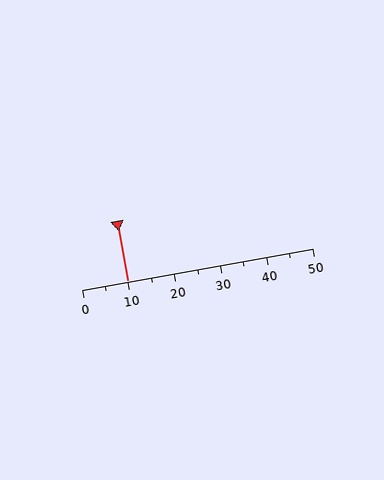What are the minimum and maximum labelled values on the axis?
The axis runs from 0 to 50.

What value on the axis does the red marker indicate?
The marker indicates approximately 10.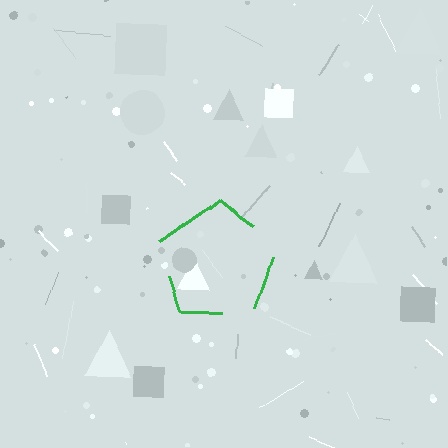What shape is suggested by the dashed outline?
The dashed outline suggests a pentagon.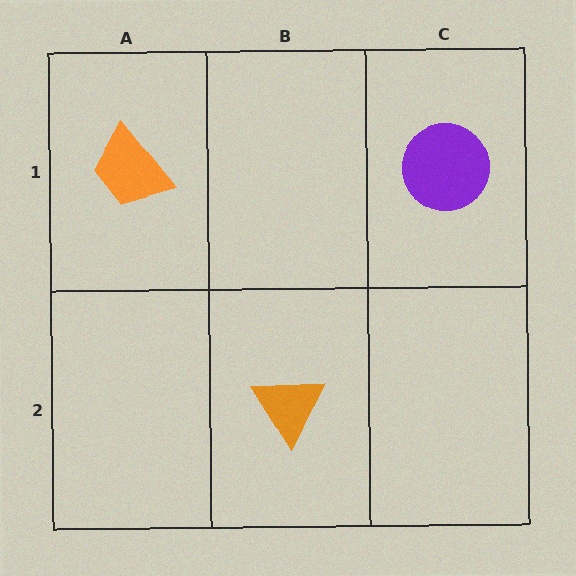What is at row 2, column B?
An orange triangle.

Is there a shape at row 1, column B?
No, that cell is empty.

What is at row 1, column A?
An orange trapezoid.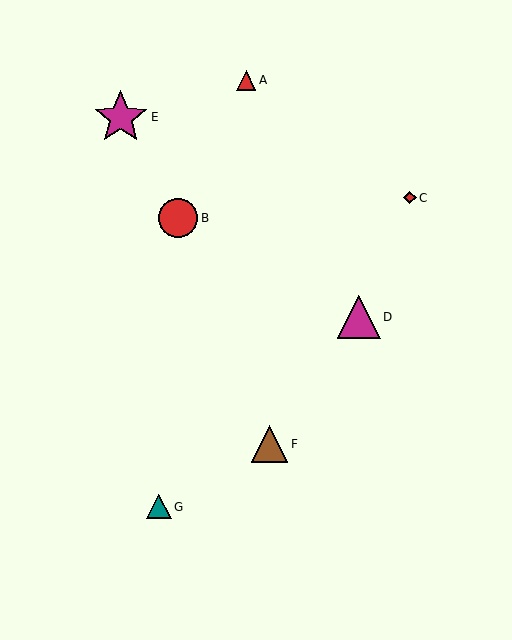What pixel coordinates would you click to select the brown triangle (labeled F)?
Click at (270, 444) to select the brown triangle F.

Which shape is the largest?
The magenta star (labeled E) is the largest.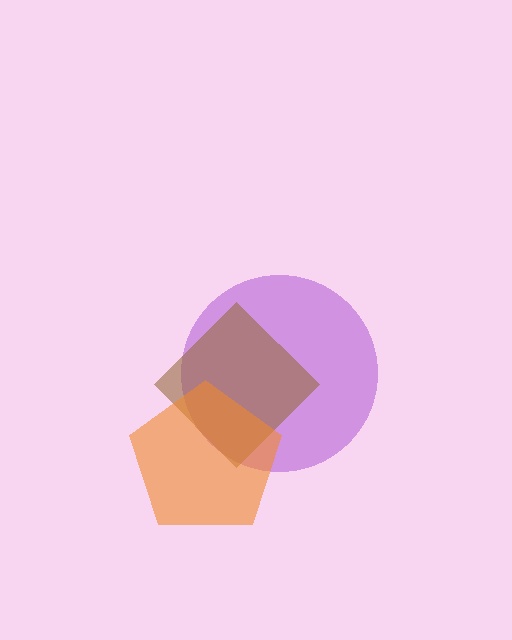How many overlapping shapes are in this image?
There are 3 overlapping shapes in the image.